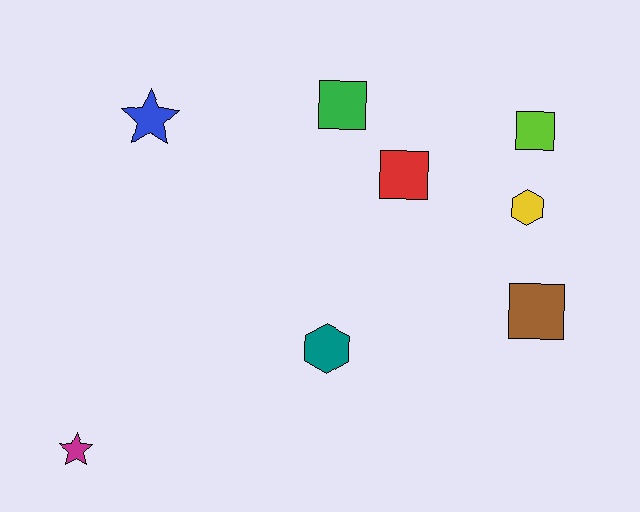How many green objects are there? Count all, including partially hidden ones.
There is 1 green object.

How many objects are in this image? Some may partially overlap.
There are 8 objects.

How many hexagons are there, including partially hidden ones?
There are 2 hexagons.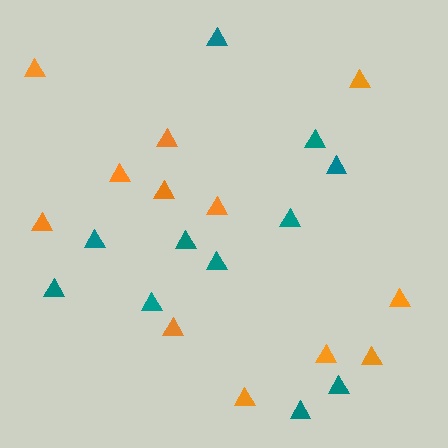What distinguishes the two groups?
There are 2 groups: one group of teal triangles (11) and one group of orange triangles (12).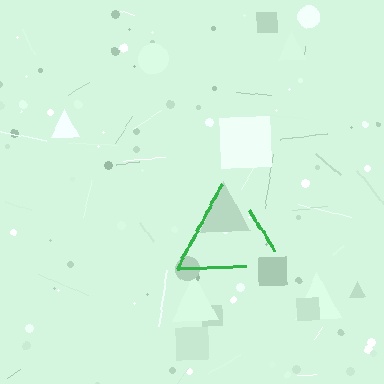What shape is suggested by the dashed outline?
The dashed outline suggests a triangle.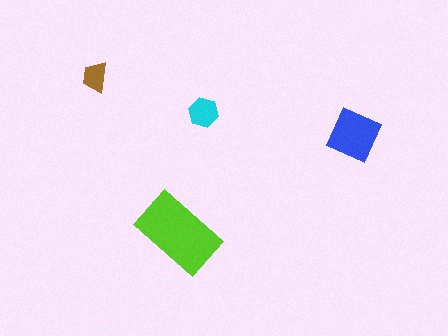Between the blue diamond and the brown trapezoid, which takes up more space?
The blue diamond.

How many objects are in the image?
There are 4 objects in the image.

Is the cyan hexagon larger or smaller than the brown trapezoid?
Larger.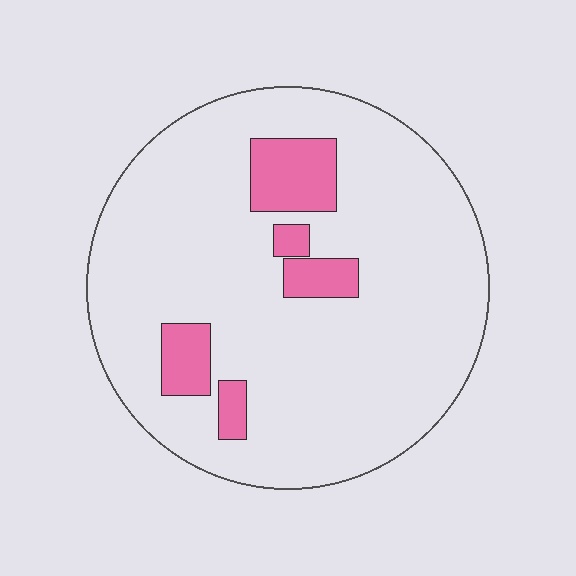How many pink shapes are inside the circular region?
5.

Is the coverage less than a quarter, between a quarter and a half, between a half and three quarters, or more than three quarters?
Less than a quarter.